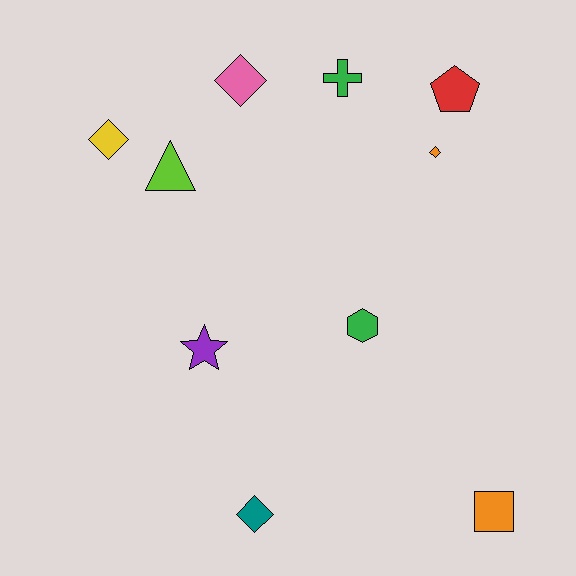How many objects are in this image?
There are 10 objects.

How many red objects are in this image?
There is 1 red object.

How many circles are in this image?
There are no circles.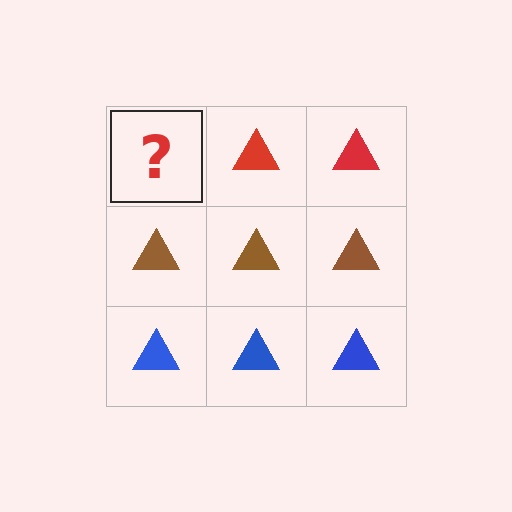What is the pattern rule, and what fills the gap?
The rule is that each row has a consistent color. The gap should be filled with a red triangle.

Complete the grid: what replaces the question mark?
The question mark should be replaced with a red triangle.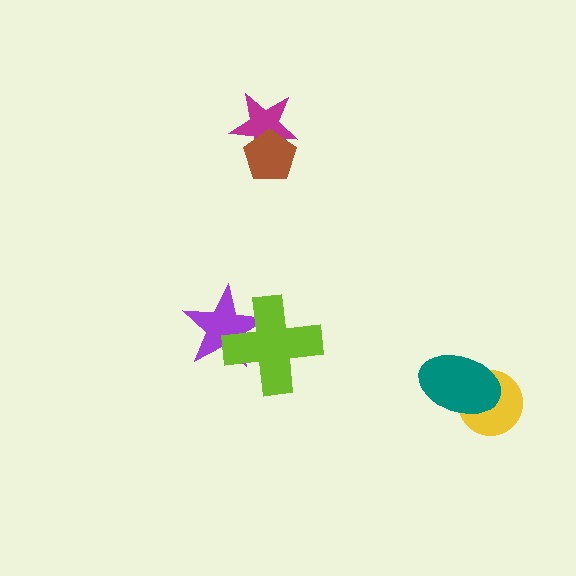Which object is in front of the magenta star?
The brown pentagon is in front of the magenta star.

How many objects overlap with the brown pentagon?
1 object overlaps with the brown pentagon.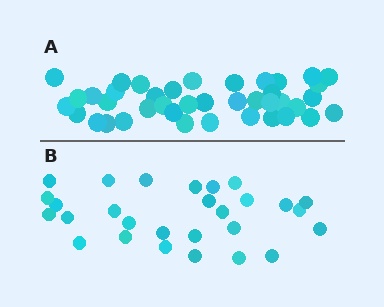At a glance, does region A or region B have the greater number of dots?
Region A (the top region) has more dots.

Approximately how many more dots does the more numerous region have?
Region A has roughly 12 or so more dots than region B.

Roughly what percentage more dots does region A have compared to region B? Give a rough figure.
About 45% more.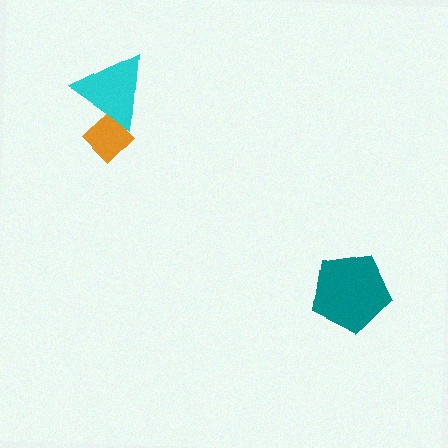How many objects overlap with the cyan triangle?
1 object overlaps with the cyan triangle.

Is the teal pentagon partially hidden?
No, no other shape covers it.